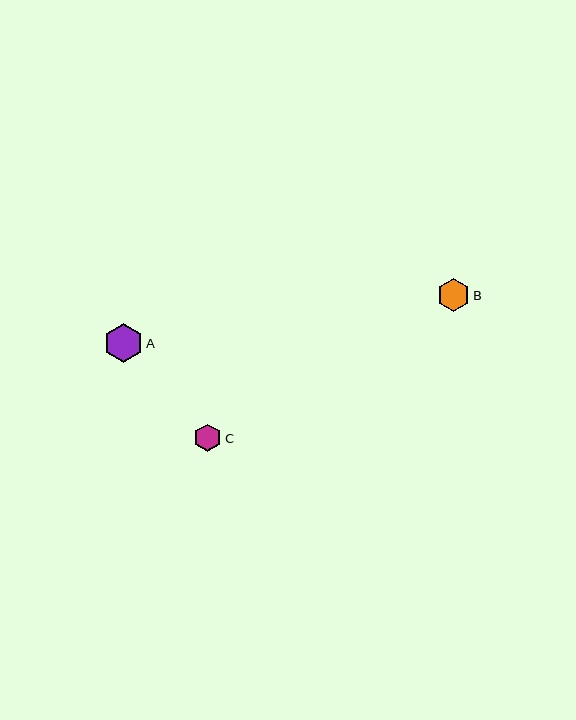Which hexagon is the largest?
Hexagon A is the largest with a size of approximately 39 pixels.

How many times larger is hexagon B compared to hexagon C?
Hexagon B is approximately 1.2 times the size of hexagon C.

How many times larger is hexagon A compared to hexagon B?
Hexagon A is approximately 1.2 times the size of hexagon B.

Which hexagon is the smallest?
Hexagon C is the smallest with a size of approximately 28 pixels.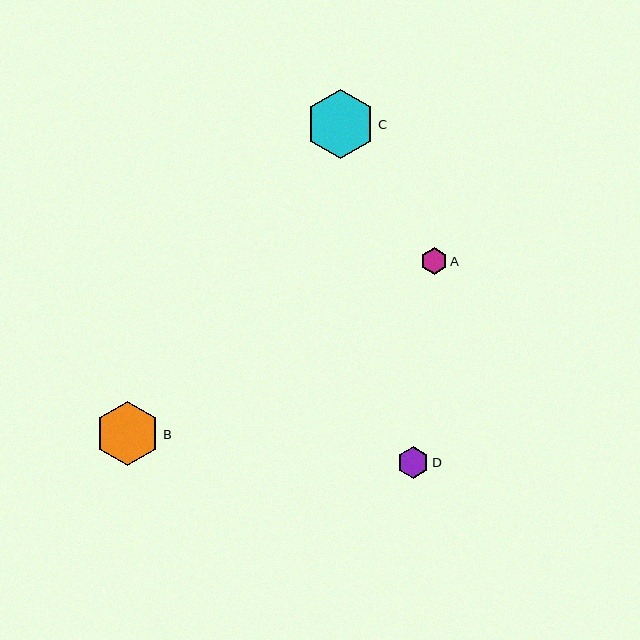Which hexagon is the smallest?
Hexagon A is the smallest with a size of approximately 26 pixels.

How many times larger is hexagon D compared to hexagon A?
Hexagon D is approximately 1.2 times the size of hexagon A.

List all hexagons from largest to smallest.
From largest to smallest: C, B, D, A.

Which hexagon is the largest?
Hexagon C is the largest with a size of approximately 69 pixels.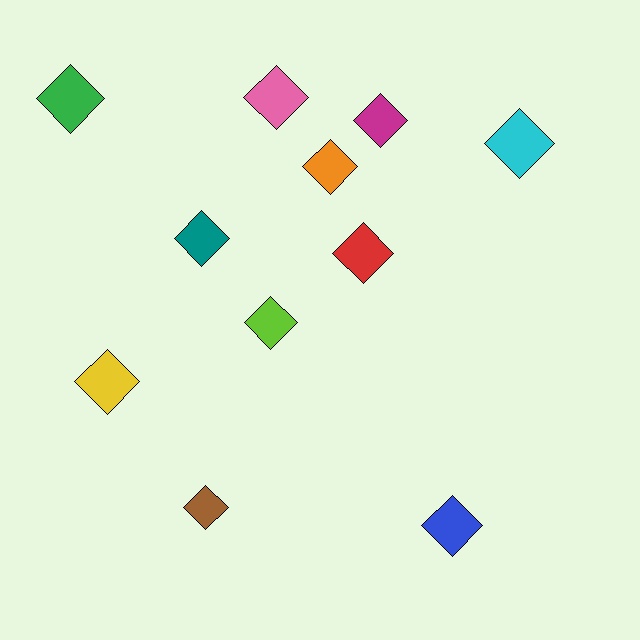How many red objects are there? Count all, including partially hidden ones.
There is 1 red object.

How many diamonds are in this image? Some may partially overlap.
There are 11 diamonds.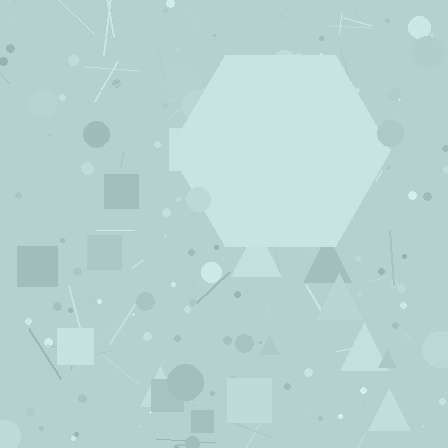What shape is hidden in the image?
A hexagon is hidden in the image.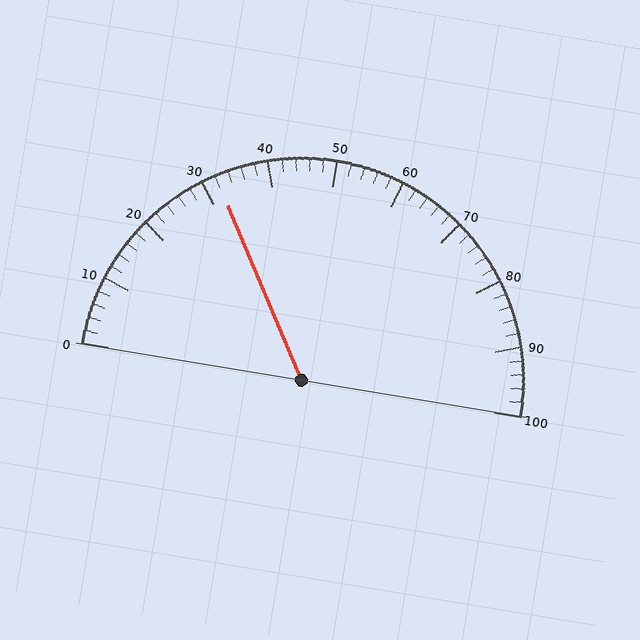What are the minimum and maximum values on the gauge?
The gauge ranges from 0 to 100.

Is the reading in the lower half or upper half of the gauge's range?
The reading is in the lower half of the range (0 to 100).